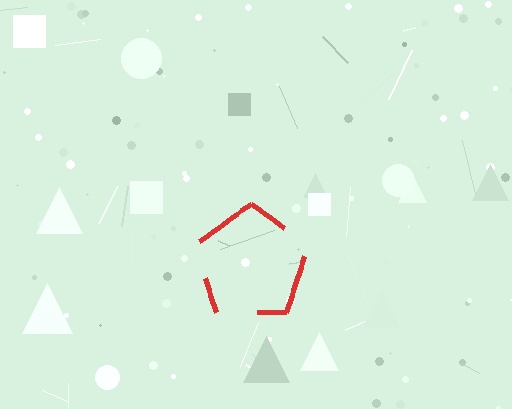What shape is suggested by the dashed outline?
The dashed outline suggests a pentagon.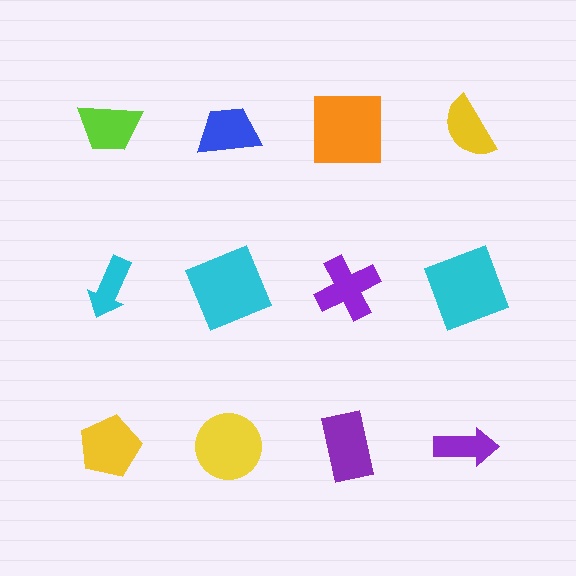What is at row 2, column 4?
A cyan square.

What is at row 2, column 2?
A cyan square.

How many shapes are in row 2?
4 shapes.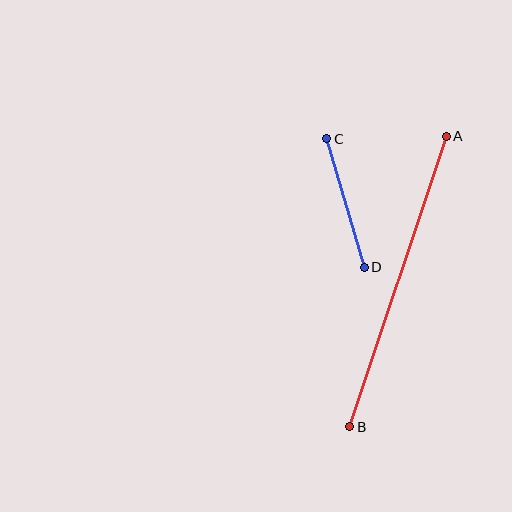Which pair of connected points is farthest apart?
Points A and B are farthest apart.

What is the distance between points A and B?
The distance is approximately 306 pixels.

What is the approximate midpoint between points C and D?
The midpoint is at approximately (346, 203) pixels.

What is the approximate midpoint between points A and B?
The midpoint is at approximately (398, 281) pixels.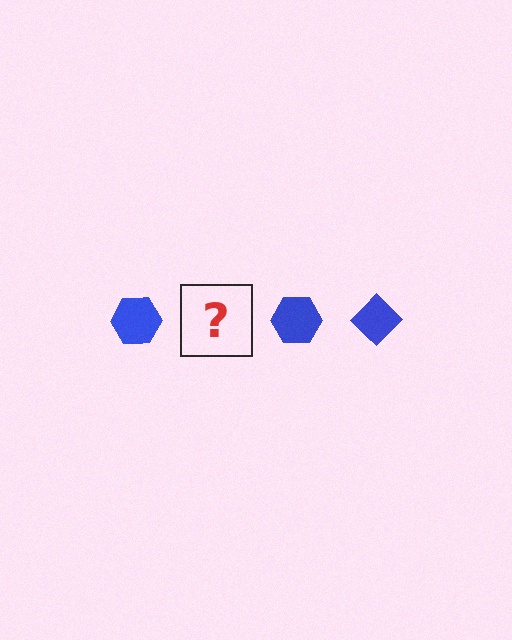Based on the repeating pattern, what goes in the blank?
The blank should be a blue diamond.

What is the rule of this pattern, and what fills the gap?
The rule is that the pattern cycles through hexagon, diamond shapes in blue. The gap should be filled with a blue diamond.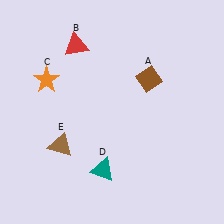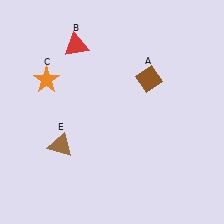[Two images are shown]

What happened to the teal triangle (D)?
The teal triangle (D) was removed in Image 2. It was in the bottom-left area of Image 1.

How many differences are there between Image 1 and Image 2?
There is 1 difference between the two images.